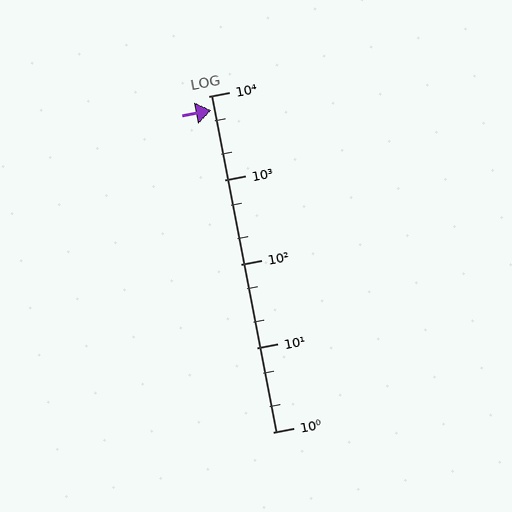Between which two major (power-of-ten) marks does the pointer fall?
The pointer is between 1000 and 10000.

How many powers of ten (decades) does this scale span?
The scale spans 4 decades, from 1 to 10000.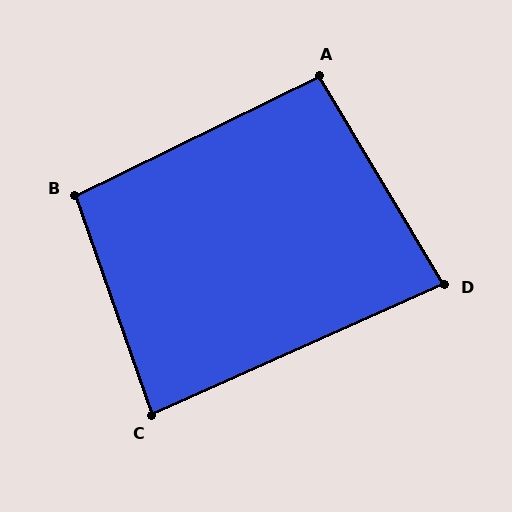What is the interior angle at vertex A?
Approximately 95 degrees (approximately right).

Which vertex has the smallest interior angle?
D, at approximately 83 degrees.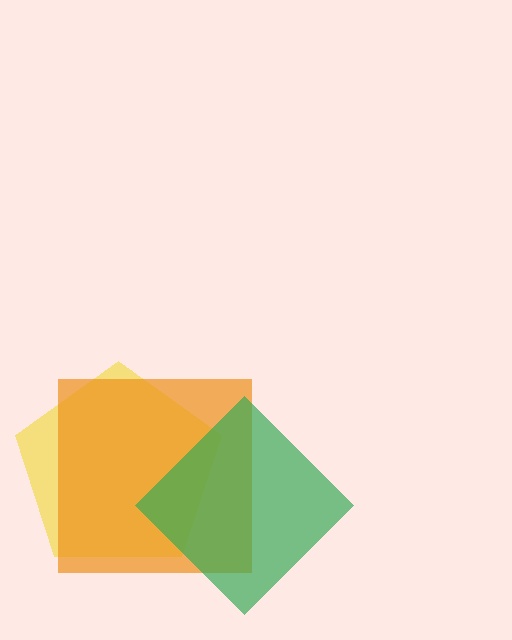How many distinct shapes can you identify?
There are 3 distinct shapes: a yellow pentagon, an orange square, a green diamond.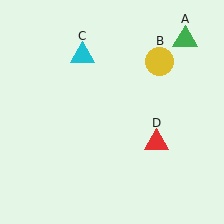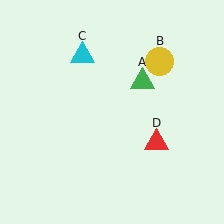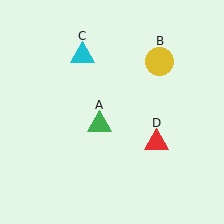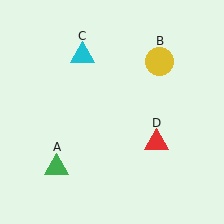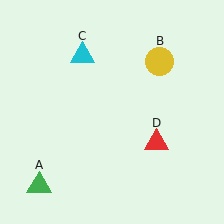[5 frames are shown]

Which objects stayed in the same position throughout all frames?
Yellow circle (object B) and cyan triangle (object C) and red triangle (object D) remained stationary.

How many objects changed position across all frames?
1 object changed position: green triangle (object A).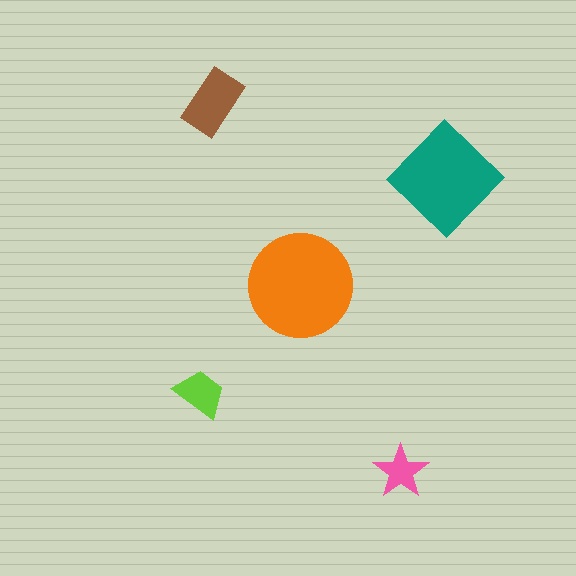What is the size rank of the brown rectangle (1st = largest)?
3rd.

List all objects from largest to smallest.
The orange circle, the teal diamond, the brown rectangle, the lime trapezoid, the pink star.